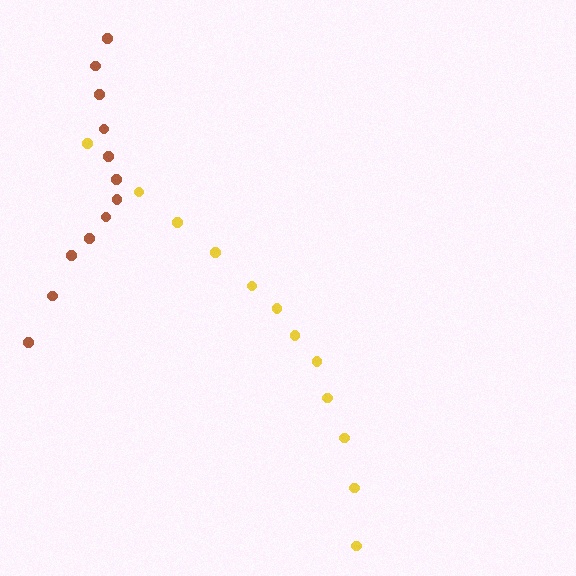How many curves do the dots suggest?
There are 2 distinct paths.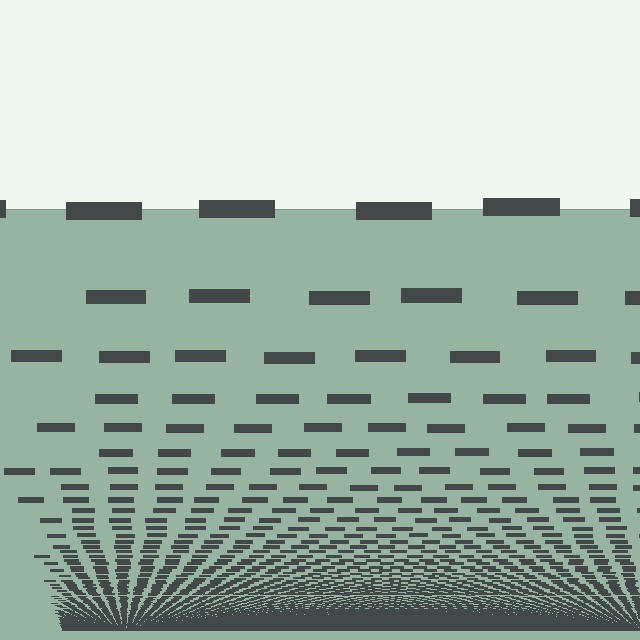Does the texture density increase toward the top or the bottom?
Density increases toward the bottom.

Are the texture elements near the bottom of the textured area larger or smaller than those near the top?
Smaller. The gradient is inverted — elements near the bottom are smaller and denser.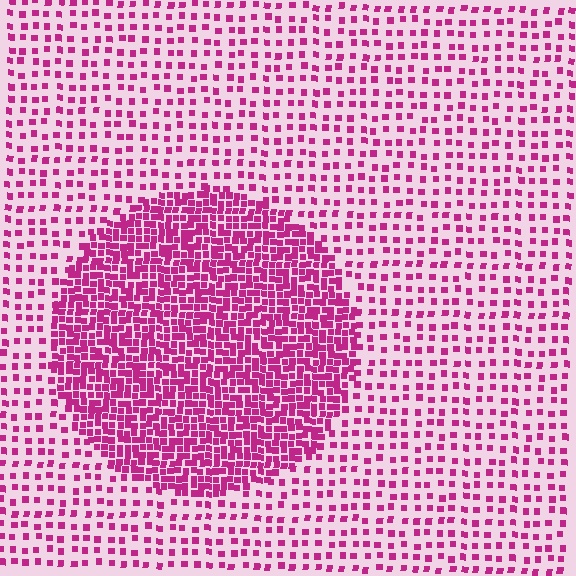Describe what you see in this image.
The image contains small magenta elements arranged at two different densities. A circle-shaped region is visible where the elements are more densely packed than the surrounding area.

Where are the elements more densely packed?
The elements are more densely packed inside the circle boundary.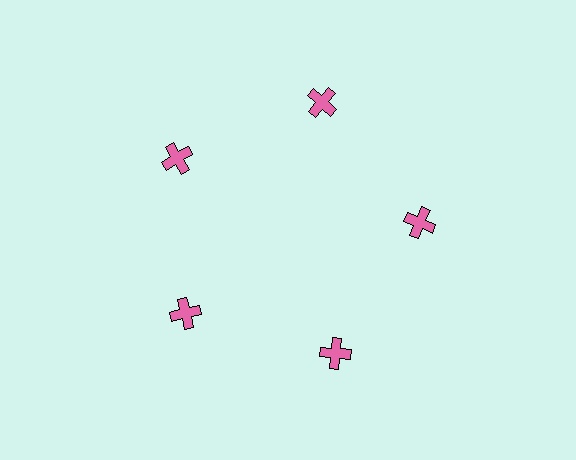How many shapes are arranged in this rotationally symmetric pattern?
There are 5 shapes, arranged in 5 groups of 1.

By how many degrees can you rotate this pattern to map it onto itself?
The pattern maps onto itself every 72 degrees of rotation.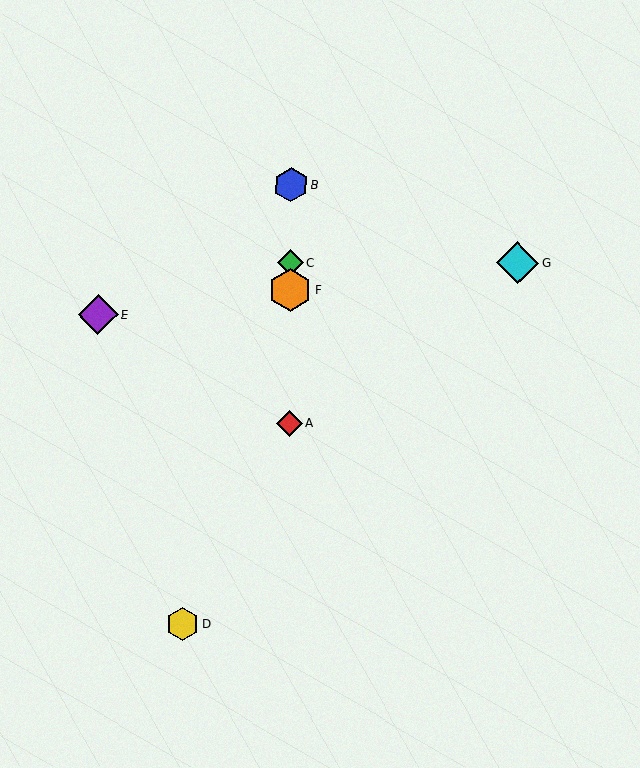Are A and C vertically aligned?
Yes, both are at x≈289.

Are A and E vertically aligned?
No, A is at x≈289 and E is at x≈98.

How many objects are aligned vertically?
4 objects (A, B, C, F) are aligned vertically.